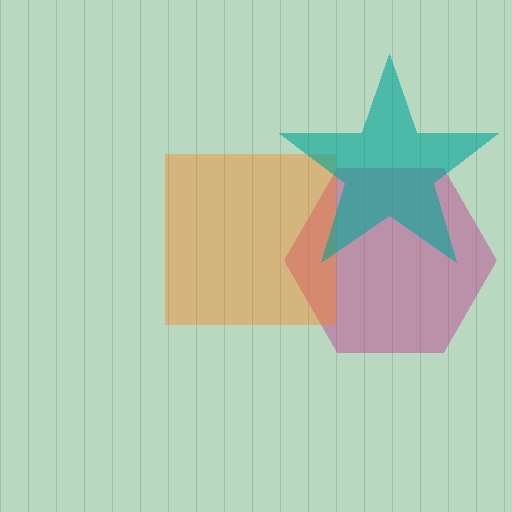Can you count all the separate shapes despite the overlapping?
Yes, there are 3 separate shapes.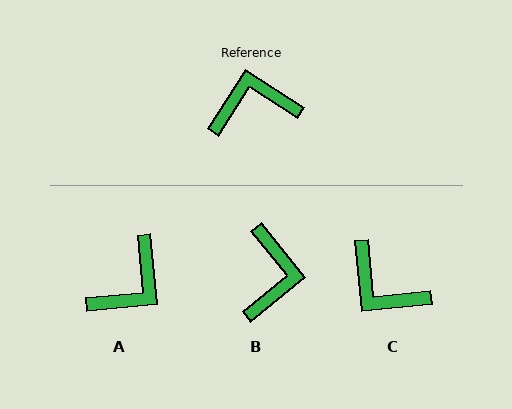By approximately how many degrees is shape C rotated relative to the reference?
Approximately 128 degrees counter-clockwise.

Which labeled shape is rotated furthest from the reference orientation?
A, about 142 degrees away.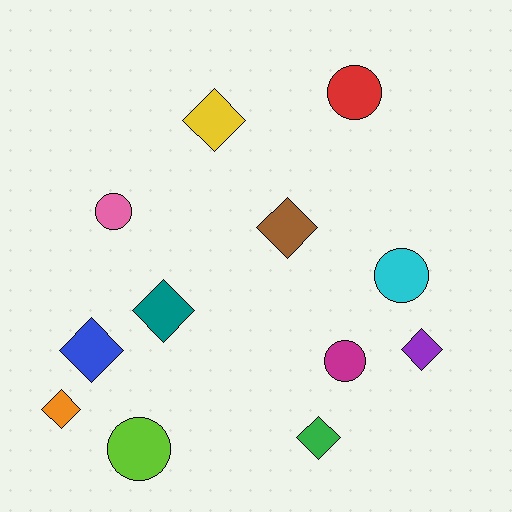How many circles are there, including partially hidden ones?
There are 5 circles.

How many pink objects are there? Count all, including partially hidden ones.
There is 1 pink object.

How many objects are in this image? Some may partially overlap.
There are 12 objects.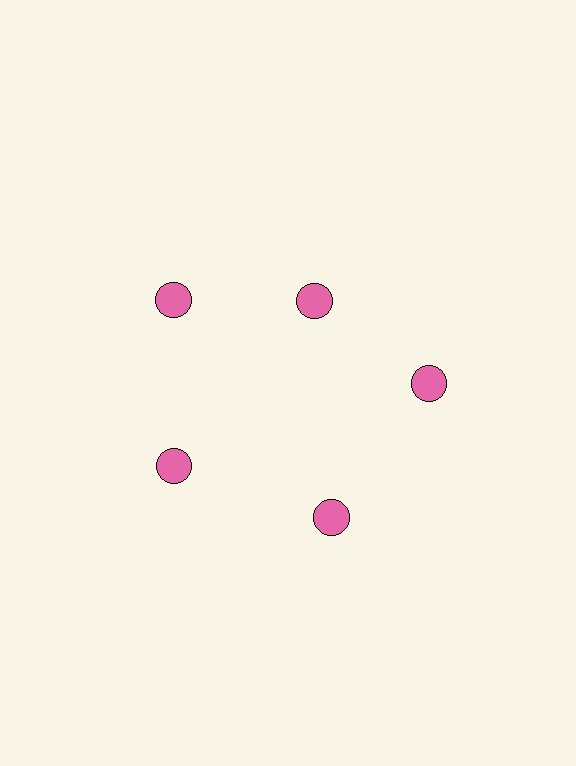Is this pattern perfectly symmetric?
No. The 5 pink circles are arranged in a ring, but one element near the 1 o'clock position is pulled inward toward the center, breaking the 5-fold rotational symmetry.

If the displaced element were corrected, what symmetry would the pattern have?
It would have 5-fold rotational symmetry — the pattern would map onto itself every 72 degrees.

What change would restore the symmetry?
The symmetry would be restored by moving it outward, back onto the ring so that all 5 circles sit at equal angles and equal distance from the center.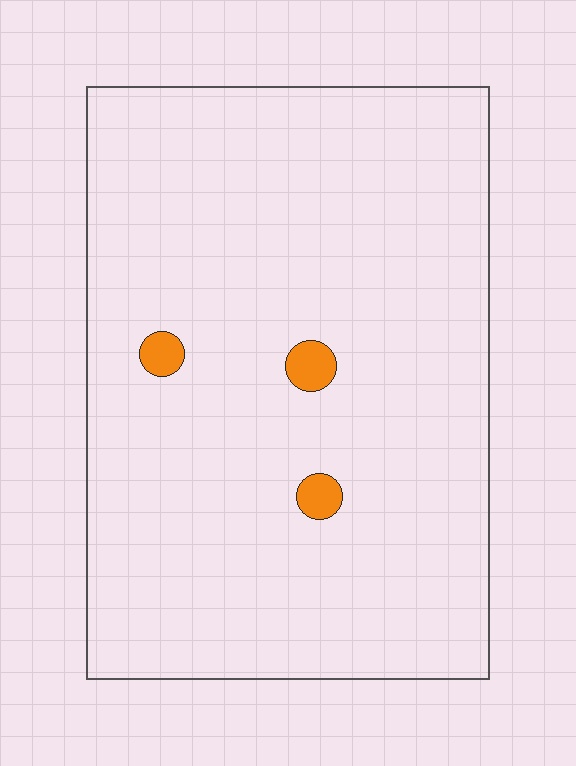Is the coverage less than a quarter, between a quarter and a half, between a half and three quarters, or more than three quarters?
Less than a quarter.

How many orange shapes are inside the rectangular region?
3.